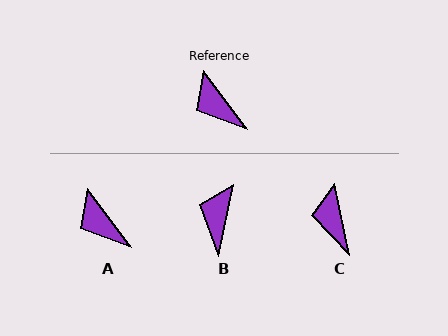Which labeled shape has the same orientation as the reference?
A.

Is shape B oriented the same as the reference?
No, it is off by about 49 degrees.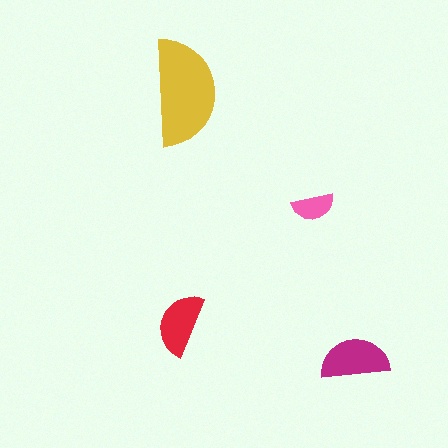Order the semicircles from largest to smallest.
the yellow one, the magenta one, the red one, the pink one.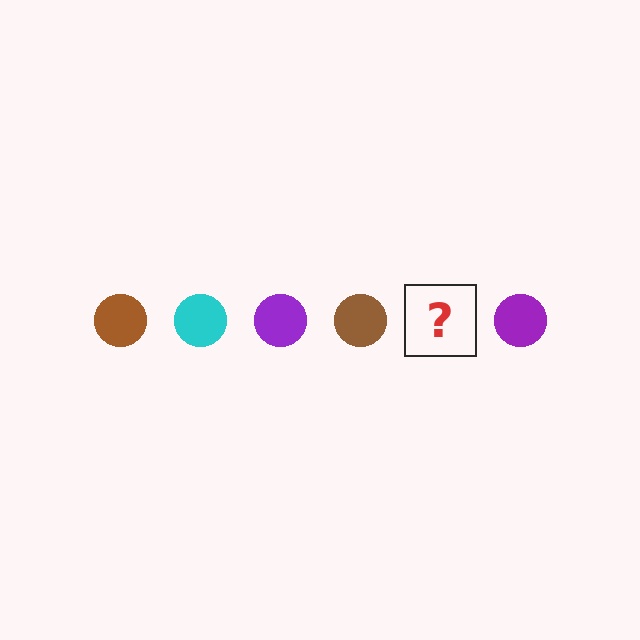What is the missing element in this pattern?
The missing element is a cyan circle.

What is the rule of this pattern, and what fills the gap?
The rule is that the pattern cycles through brown, cyan, purple circles. The gap should be filled with a cyan circle.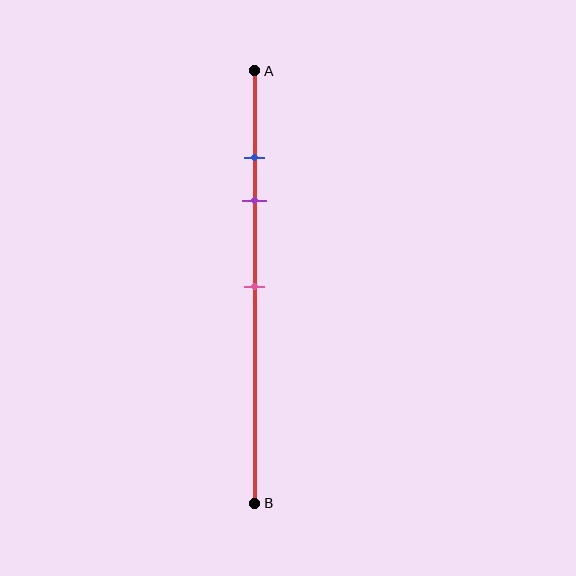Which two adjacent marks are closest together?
The blue and purple marks are the closest adjacent pair.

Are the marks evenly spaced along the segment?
No, the marks are not evenly spaced.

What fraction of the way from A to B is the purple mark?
The purple mark is approximately 30% (0.3) of the way from A to B.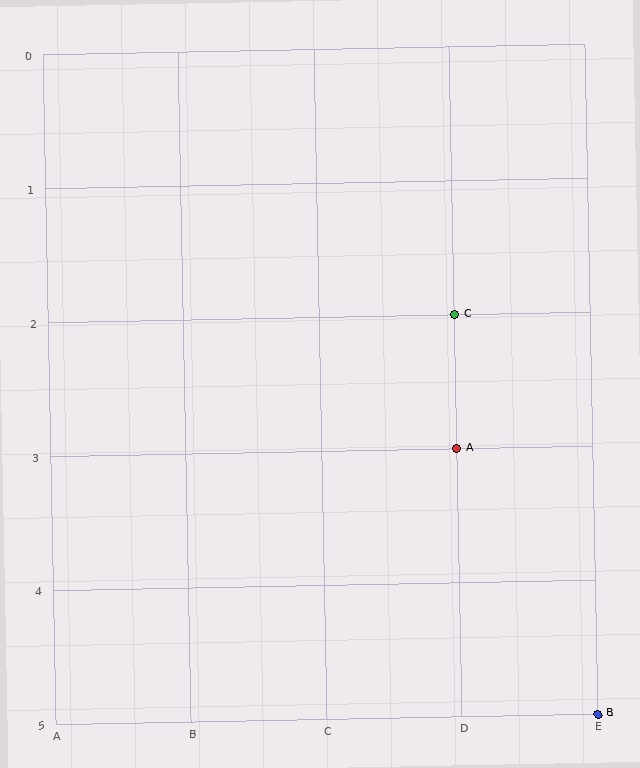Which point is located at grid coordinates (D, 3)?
Point A is at (D, 3).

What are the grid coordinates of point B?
Point B is at grid coordinates (E, 5).